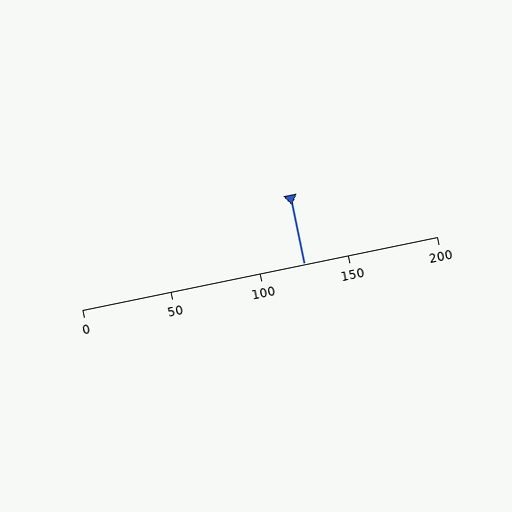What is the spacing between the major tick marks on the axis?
The major ticks are spaced 50 apart.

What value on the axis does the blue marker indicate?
The marker indicates approximately 125.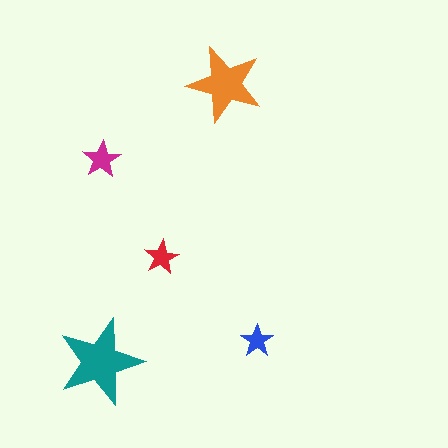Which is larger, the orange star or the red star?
The orange one.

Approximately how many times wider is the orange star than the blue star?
About 2.5 times wider.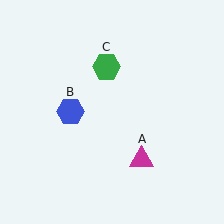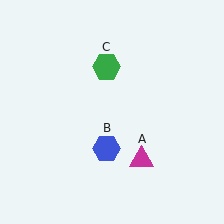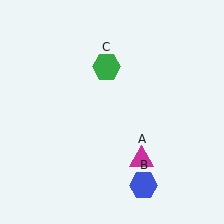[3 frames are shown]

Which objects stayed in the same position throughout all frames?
Magenta triangle (object A) and green hexagon (object C) remained stationary.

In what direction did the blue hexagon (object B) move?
The blue hexagon (object B) moved down and to the right.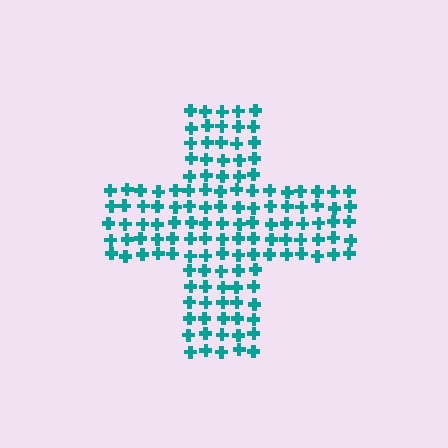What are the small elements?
The small elements are crosses.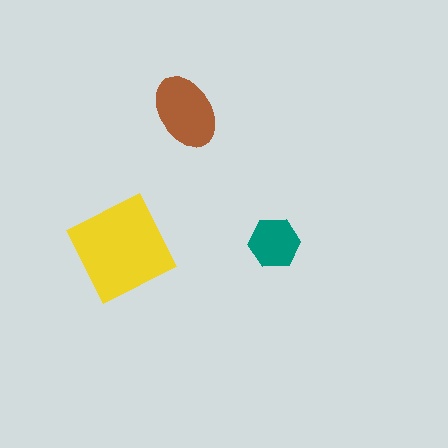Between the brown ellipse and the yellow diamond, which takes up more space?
The yellow diamond.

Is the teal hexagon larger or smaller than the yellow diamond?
Smaller.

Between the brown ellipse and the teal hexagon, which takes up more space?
The brown ellipse.